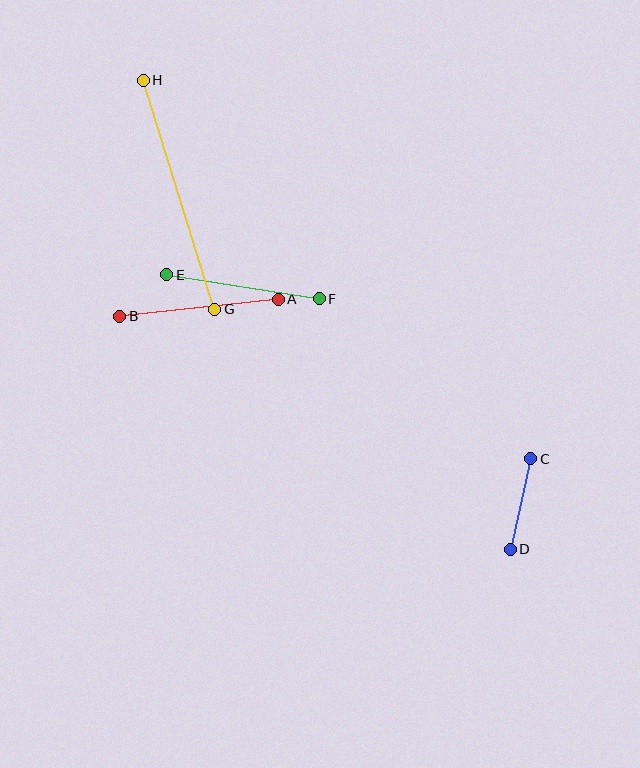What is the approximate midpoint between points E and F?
The midpoint is at approximately (243, 287) pixels.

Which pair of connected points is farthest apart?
Points G and H are farthest apart.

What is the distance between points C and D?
The distance is approximately 92 pixels.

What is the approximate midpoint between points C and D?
The midpoint is at approximately (521, 504) pixels.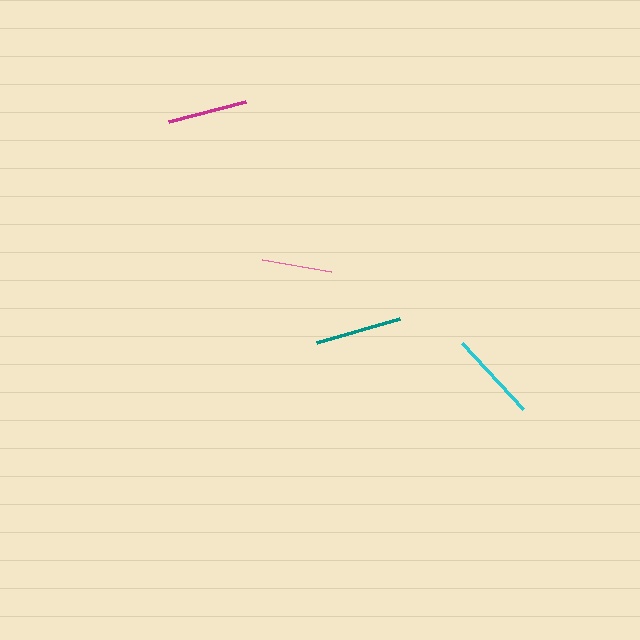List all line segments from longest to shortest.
From longest to shortest: cyan, teal, magenta, pink.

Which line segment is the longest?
The cyan line is the longest at approximately 90 pixels.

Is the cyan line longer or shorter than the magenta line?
The cyan line is longer than the magenta line.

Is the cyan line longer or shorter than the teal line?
The cyan line is longer than the teal line.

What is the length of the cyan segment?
The cyan segment is approximately 90 pixels long.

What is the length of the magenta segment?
The magenta segment is approximately 79 pixels long.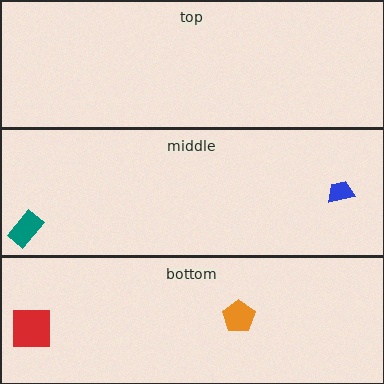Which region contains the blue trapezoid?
The middle region.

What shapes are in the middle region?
The teal rectangle, the blue trapezoid.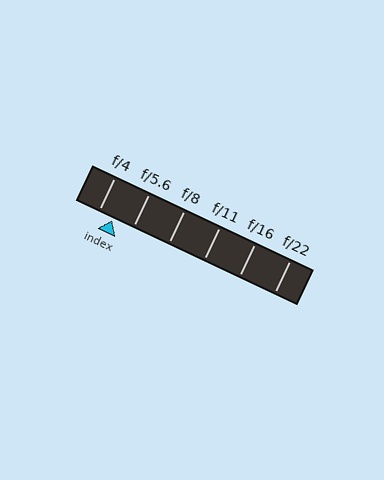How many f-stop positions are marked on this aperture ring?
There are 6 f-stop positions marked.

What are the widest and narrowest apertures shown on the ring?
The widest aperture shown is f/4 and the narrowest is f/22.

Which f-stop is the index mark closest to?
The index mark is closest to f/4.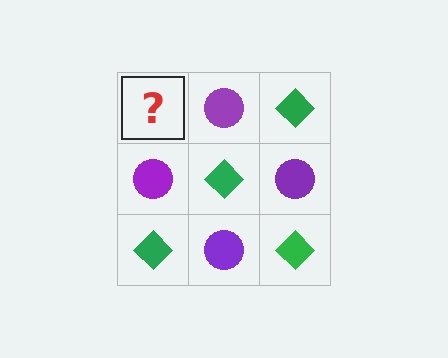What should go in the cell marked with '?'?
The missing cell should contain a green diamond.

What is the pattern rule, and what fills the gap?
The rule is that it alternates green diamond and purple circle in a checkerboard pattern. The gap should be filled with a green diamond.